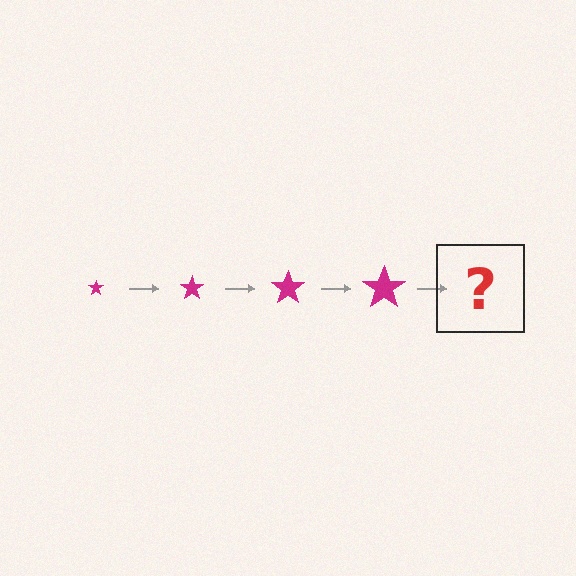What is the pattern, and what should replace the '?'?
The pattern is that the star gets progressively larger each step. The '?' should be a magenta star, larger than the previous one.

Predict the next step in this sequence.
The next step is a magenta star, larger than the previous one.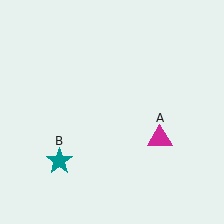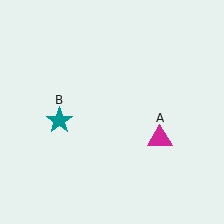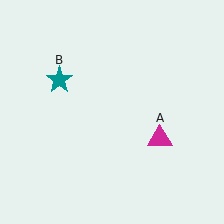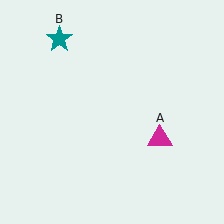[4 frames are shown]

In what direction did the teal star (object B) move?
The teal star (object B) moved up.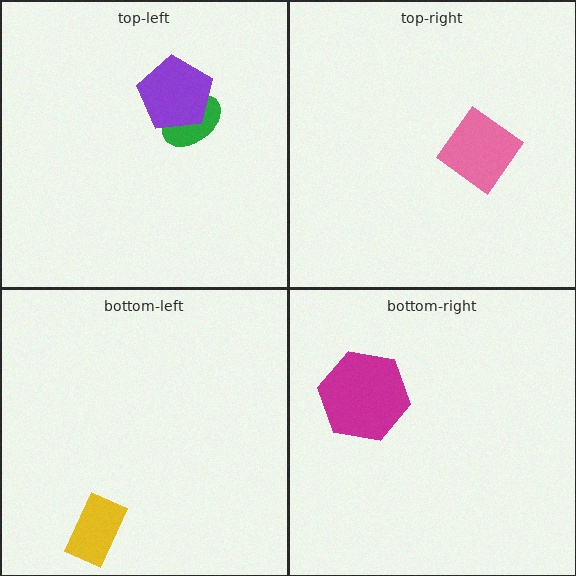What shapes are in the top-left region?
The red trapezoid, the green ellipse, the purple pentagon.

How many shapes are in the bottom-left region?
1.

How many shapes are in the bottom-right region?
1.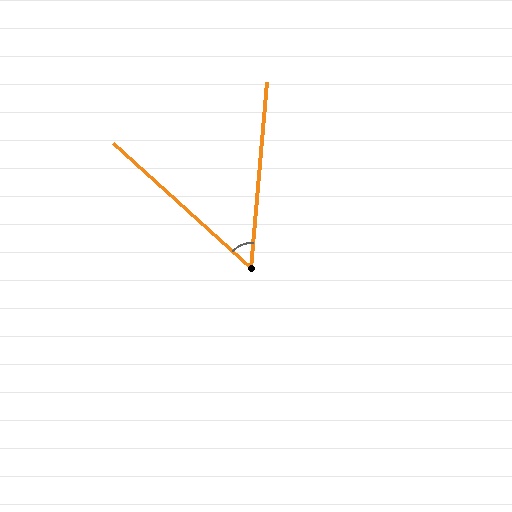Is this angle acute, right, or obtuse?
It is acute.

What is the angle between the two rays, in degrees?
Approximately 53 degrees.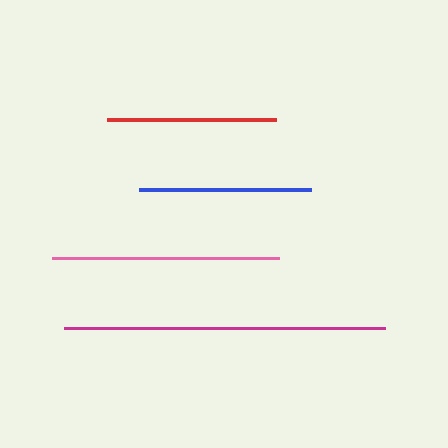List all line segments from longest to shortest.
From longest to shortest: magenta, pink, blue, red.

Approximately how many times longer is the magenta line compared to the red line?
The magenta line is approximately 1.9 times the length of the red line.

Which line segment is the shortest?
The red line is the shortest at approximately 169 pixels.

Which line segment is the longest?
The magenta line is the longest at approximately 322 pixels.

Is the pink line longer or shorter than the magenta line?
The magenta line is longer than the pink line.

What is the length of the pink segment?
The pink segment is approximately 227 pixels long.